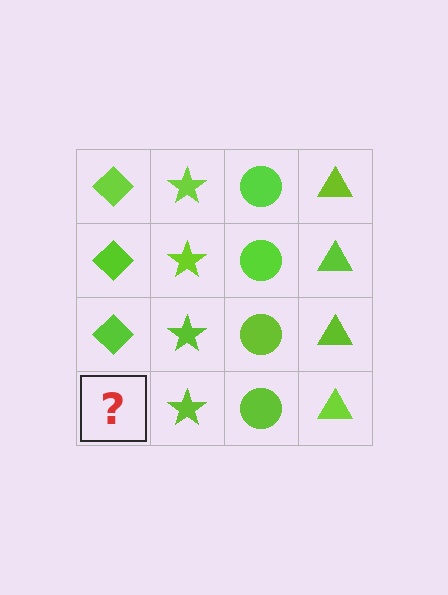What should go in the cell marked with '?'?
The missing cell should contain a lime diamond.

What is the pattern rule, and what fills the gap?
The rule is that each column has a consistent shape. The gap should be filled with a lime diamond.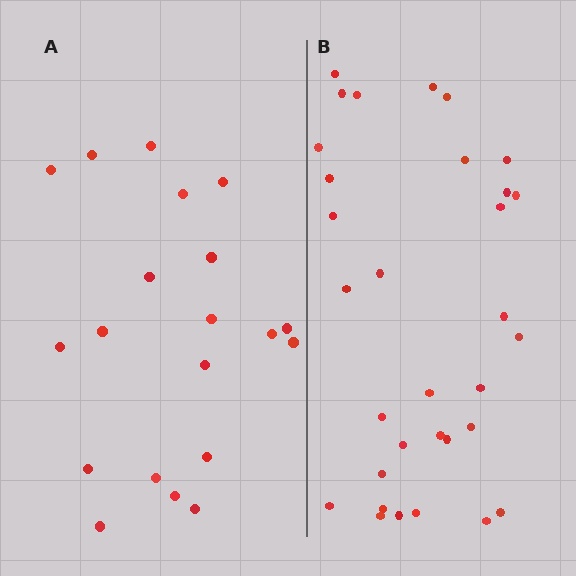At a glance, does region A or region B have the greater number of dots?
Region B (the right region) has more dots.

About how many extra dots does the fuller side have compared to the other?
Region B has roughly 12 or so more dots than region A.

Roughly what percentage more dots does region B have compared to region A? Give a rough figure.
About 60% more.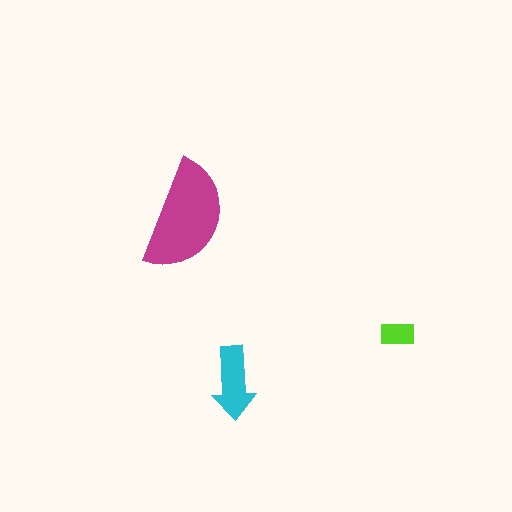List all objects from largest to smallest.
The magenta semicircle, the cyan arrow, the lime rectangle.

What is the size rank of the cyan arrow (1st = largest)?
2nd.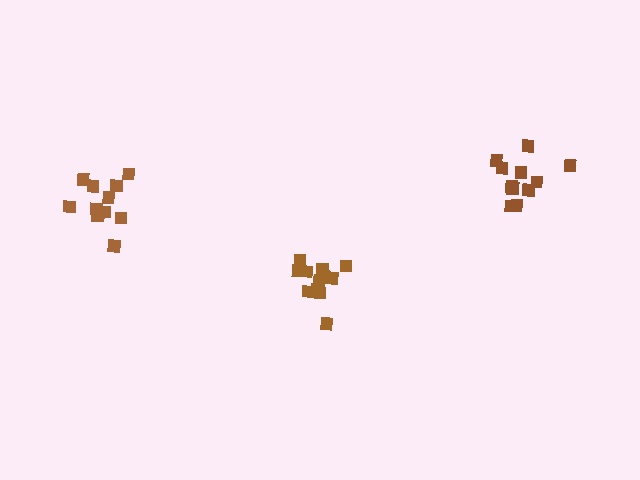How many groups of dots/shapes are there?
There are 3 groups.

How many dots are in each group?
Group 1: 11 dots, Group 2: 12 dots, Group 3: 13 dots (36 total).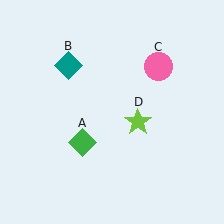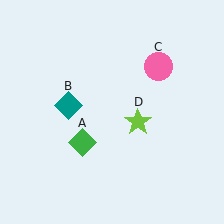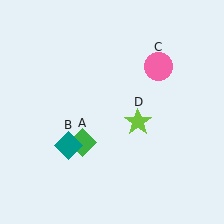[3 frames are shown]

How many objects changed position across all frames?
1 object changed position: teal diamond (object B).